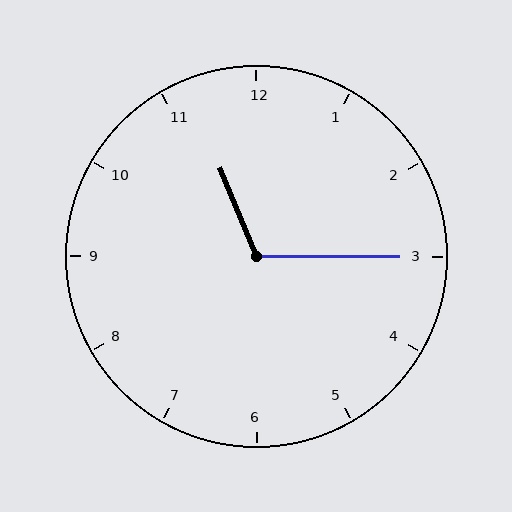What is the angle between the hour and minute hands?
Approximately 112 degrees.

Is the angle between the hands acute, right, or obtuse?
It is obtuse.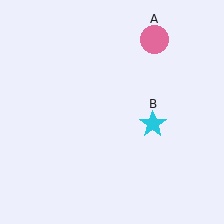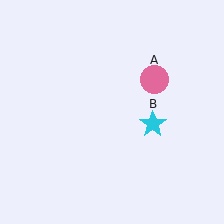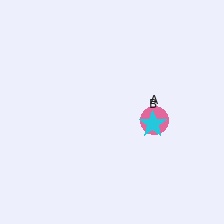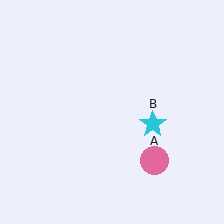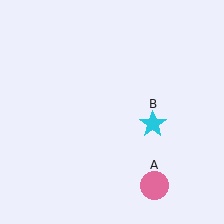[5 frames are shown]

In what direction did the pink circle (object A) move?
The pink circle (object A) moved down.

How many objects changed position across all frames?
1 object changed position: pink circle (object A).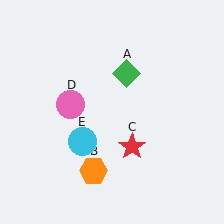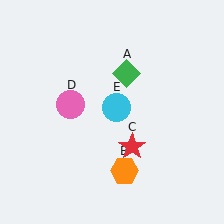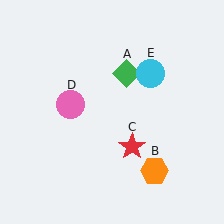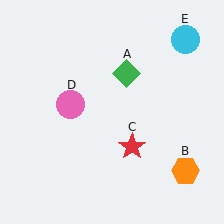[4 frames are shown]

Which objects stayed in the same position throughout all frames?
Green diamond (object A) and red star (object C) and pink circle (object D) remained stationary.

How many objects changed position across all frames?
2 objects changed position: orange hexagon (object B), cyan circle (object E).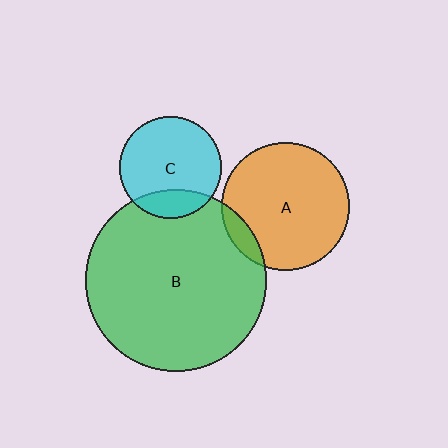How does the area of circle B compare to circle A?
Approximately 2.0 times.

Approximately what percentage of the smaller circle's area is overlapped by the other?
Approximately 20%.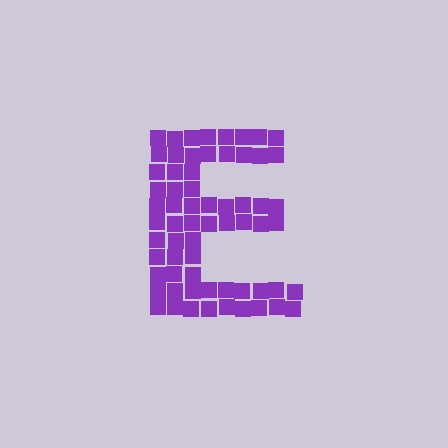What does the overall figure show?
The overall figure shows the letter E.